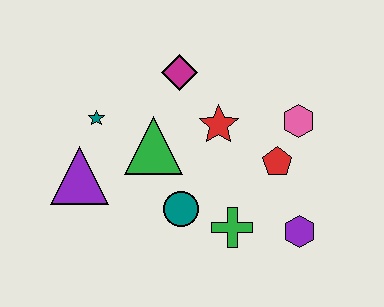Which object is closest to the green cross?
The teal circle is closest to the green cross.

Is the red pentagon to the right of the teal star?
Yes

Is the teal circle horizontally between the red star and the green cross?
No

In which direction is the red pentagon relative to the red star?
The red pentagon is to the right of the red star.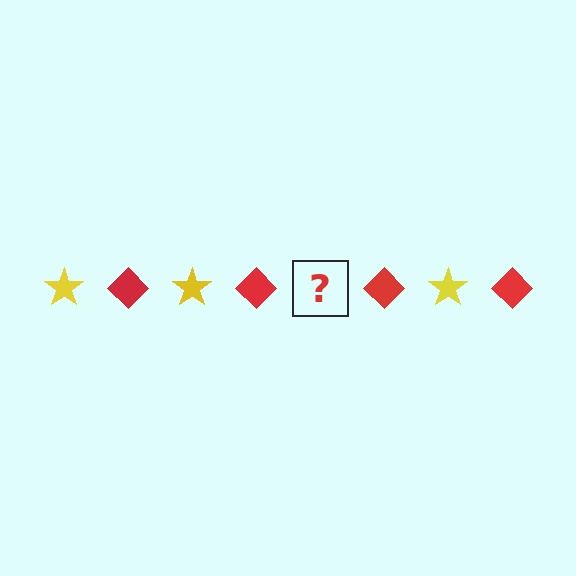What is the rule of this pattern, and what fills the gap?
The rule is that the pattern alternates between yellow star and red diamond. The gap should be filled with a yellow star.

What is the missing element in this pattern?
The missing element is a yellow star.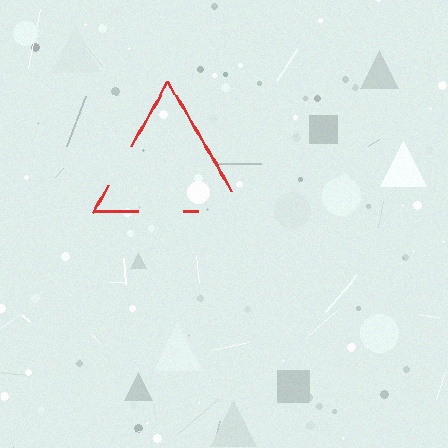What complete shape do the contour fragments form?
The contour fragments form a triangle.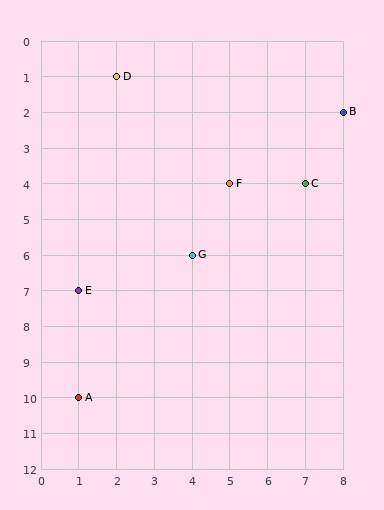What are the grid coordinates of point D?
Point D is at grid coordinates (2, 1).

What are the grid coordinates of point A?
Point A is at grid coordinates (1, 10).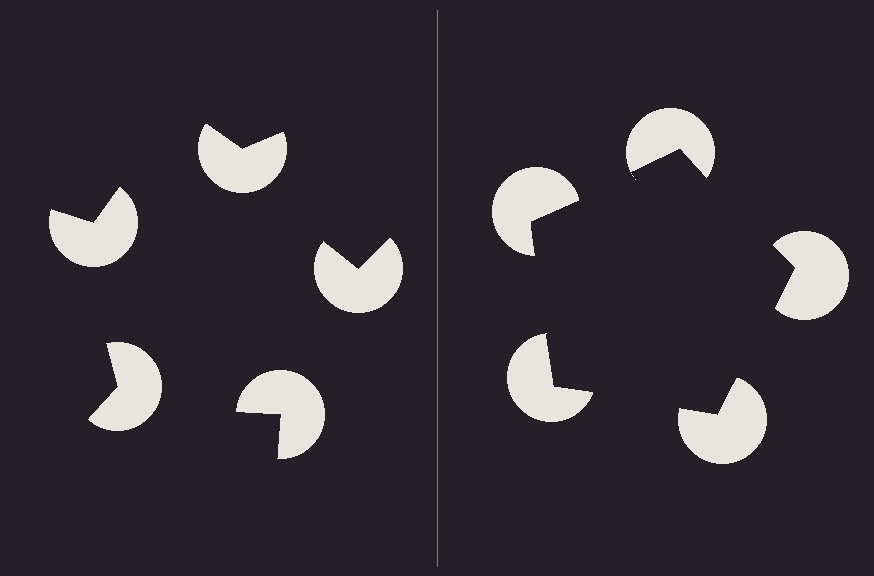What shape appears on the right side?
An illusory pentagon.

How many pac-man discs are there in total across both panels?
10 — 5 on each side.